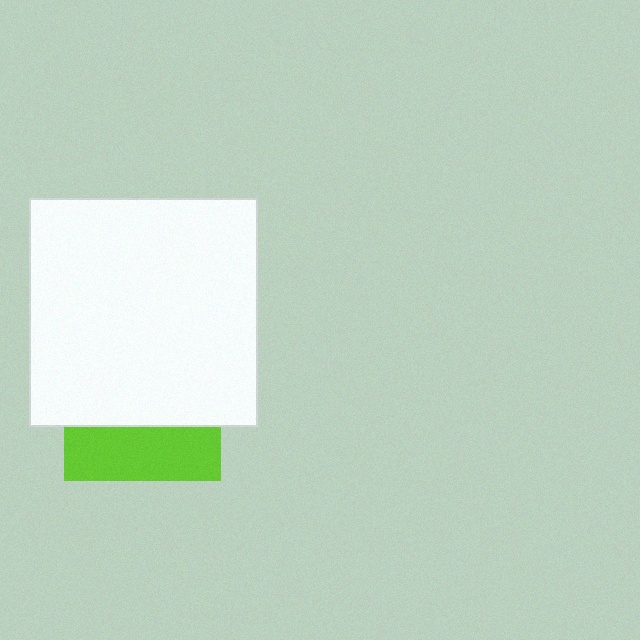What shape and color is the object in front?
The object in front is a white square.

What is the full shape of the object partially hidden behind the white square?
The partially hidden object is a lime square.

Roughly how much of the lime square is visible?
A small part of it is visible (roughly 35%).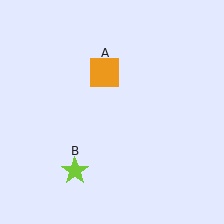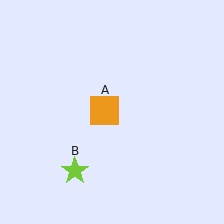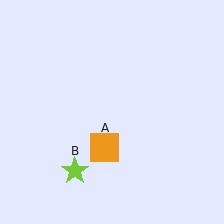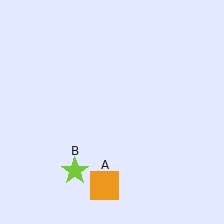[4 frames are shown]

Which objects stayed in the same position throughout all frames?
Lime star (object B) remained stationary.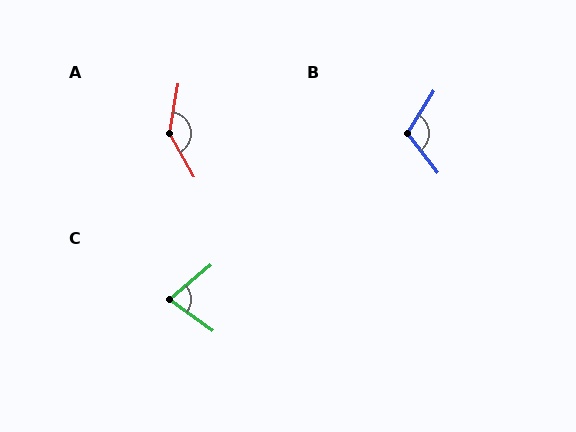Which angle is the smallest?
C, at approximately 75 degrees.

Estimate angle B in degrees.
Approximately 110 degrees.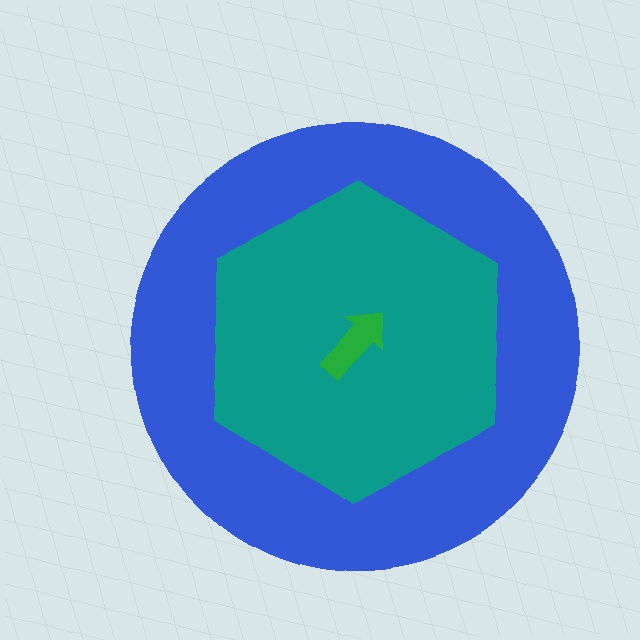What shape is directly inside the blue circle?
The teal hexagon.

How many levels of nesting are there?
3.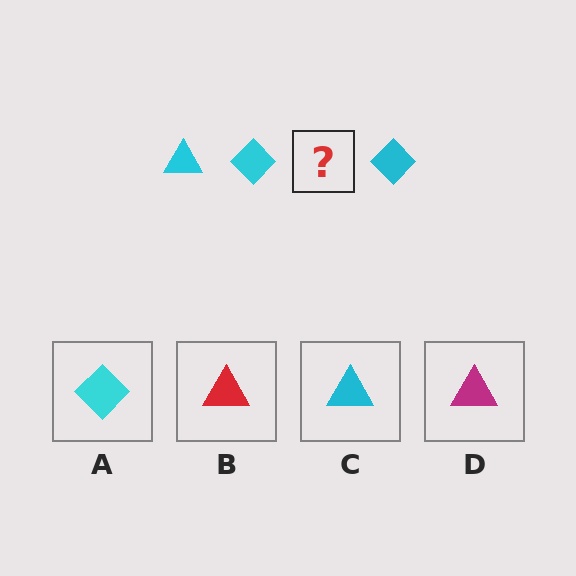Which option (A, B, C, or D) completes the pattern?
C.